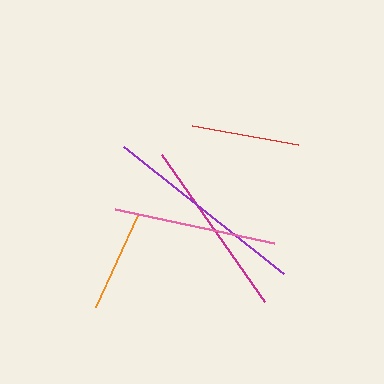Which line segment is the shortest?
The orange line is the shortest at approximately 101 pixels.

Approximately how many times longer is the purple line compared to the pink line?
The purple line is approximately 1.3 times the length of the pink line.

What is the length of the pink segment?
The pink segment is approximately 163 pixels long.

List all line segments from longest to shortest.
From longest to shortest: purple, magenta, pink, red, orange.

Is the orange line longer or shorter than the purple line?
The purple line is longer than the orange line.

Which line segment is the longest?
The purple line is the longest at approximately 204 pixels.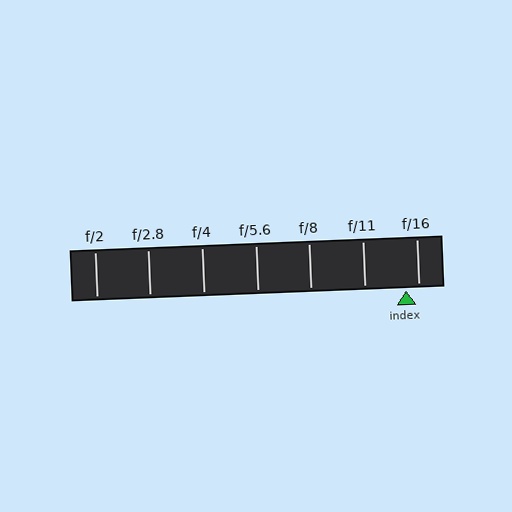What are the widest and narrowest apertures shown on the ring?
The widest aperture shown is f/2 and the narrowest is f/16.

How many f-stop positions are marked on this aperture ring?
There are 7 f-stop positions marked.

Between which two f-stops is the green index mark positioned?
The index mark is between f/11 and f/16.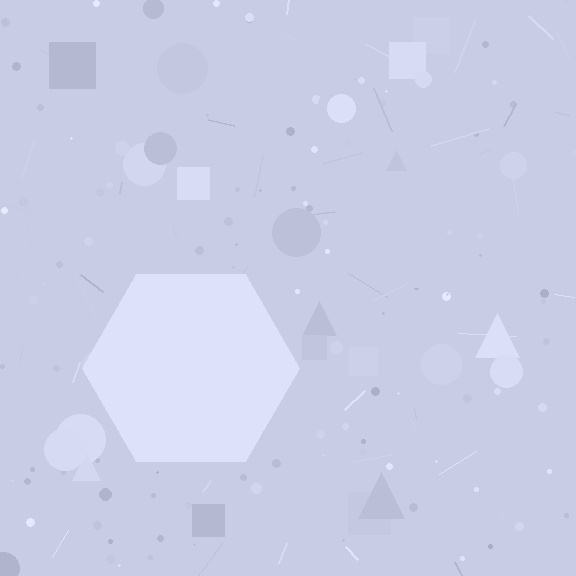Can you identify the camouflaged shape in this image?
The camouflaged shape is a hexagon.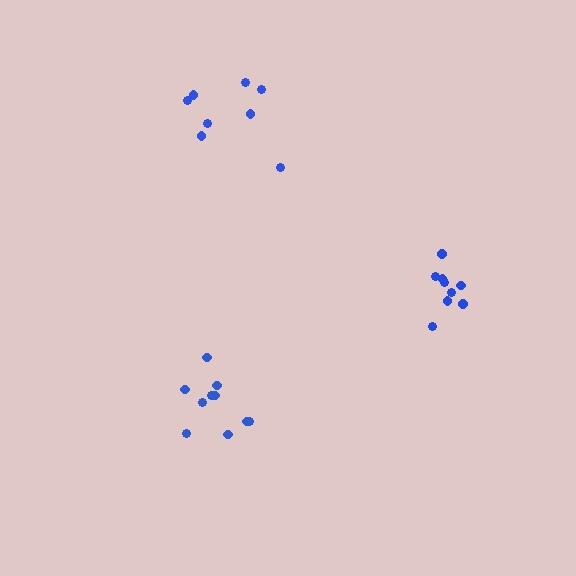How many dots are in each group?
Group 1: 10 dots, Group 2: 9 dots, Group 3: 8 dots (27 total).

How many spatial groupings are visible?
There are 3 spatial groupings.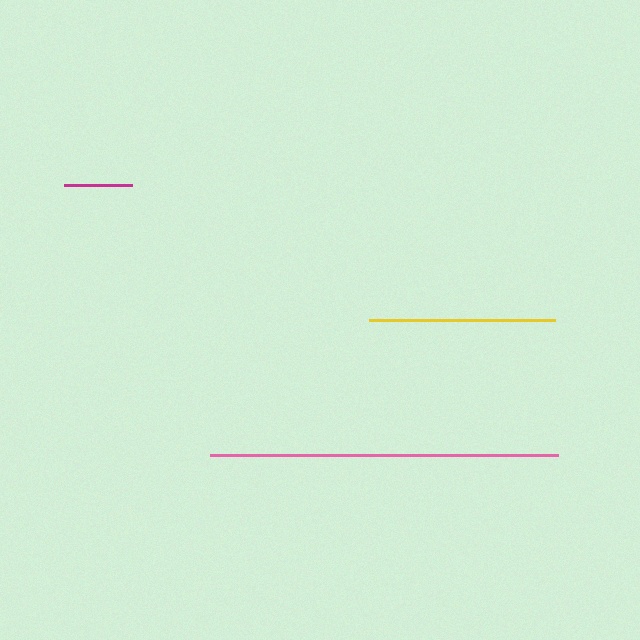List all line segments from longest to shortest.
From longest to shortest: pink, yellow, magenta.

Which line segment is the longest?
The pink line is the longest at approximately 348 pixels.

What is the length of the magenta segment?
The magenta segment is approximately 68 pixels long.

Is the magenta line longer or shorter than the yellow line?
The yellow line is longer than the magenta line.